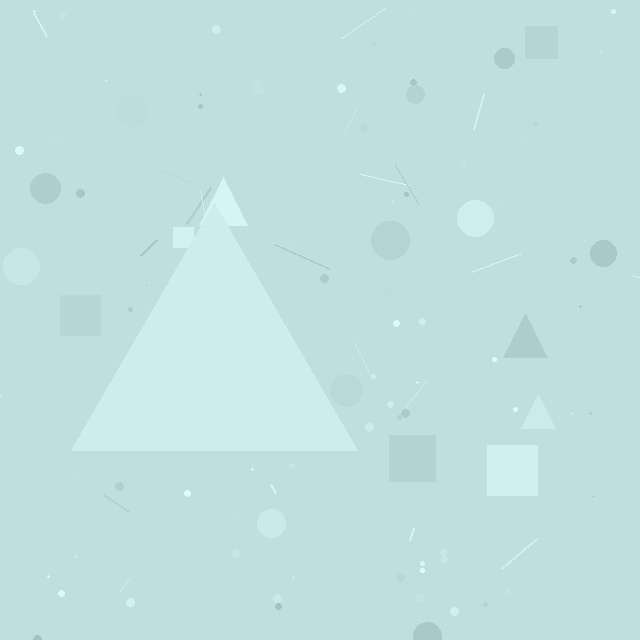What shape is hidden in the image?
A triangle is hidden in the image.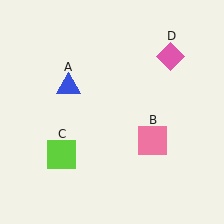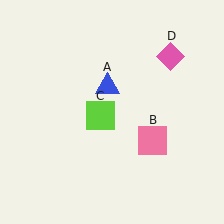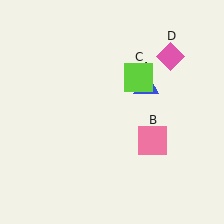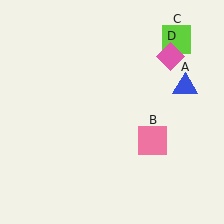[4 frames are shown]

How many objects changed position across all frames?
2 objects changed position: blue triangle (object A), lime square (object C).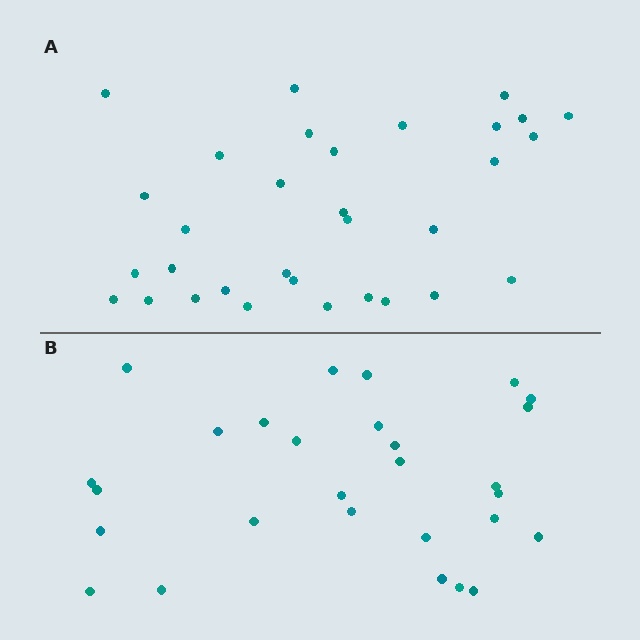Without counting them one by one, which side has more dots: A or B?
Region A (the top region) has more dots.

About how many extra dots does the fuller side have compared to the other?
Region A has about 4 more dots than region B.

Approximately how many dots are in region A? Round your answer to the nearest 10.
About 30 dots. (The exact count is 32, which rounds to 30.)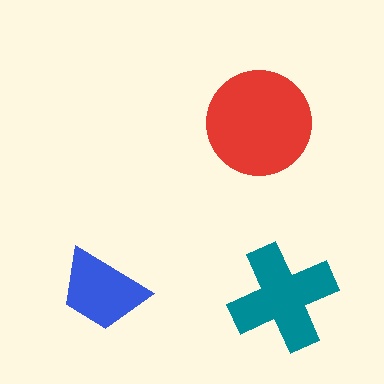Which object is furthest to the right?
The teal cross is rightmost.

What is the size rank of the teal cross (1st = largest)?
2nd.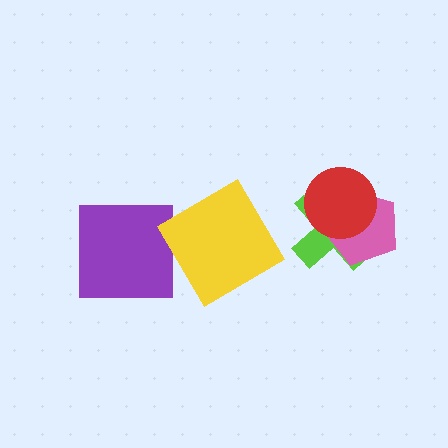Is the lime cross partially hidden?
Yes, it is partially covered by another shape.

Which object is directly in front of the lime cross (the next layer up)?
The pink pentagon is directly in front of the lime cross.